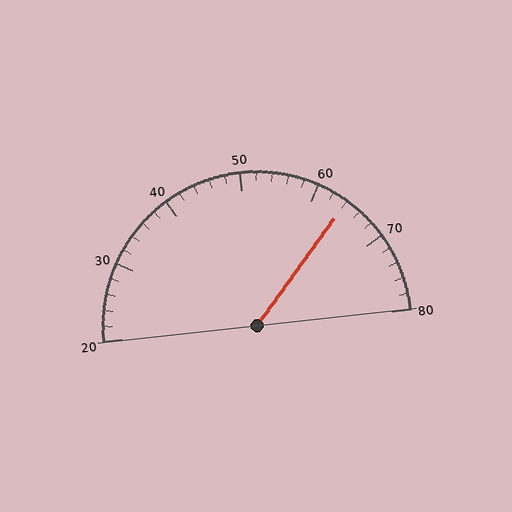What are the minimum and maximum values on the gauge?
The gauge ranges from 20 to 80.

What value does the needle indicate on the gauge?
The needle indicates approximately 64.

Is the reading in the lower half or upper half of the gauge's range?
The reading is in the upper half of the range (20 to 80).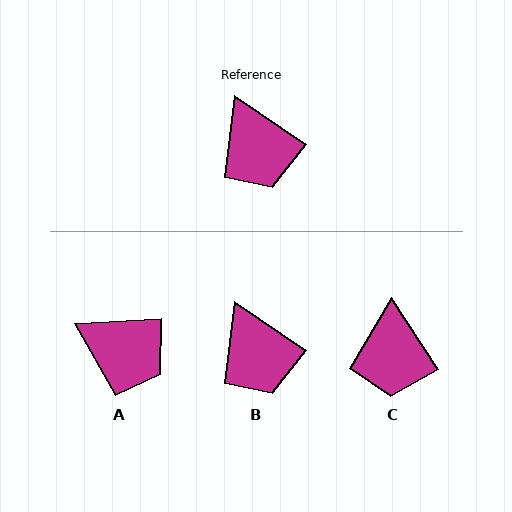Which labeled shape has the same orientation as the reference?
B.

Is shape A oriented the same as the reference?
No, it is off by about 37 degrees.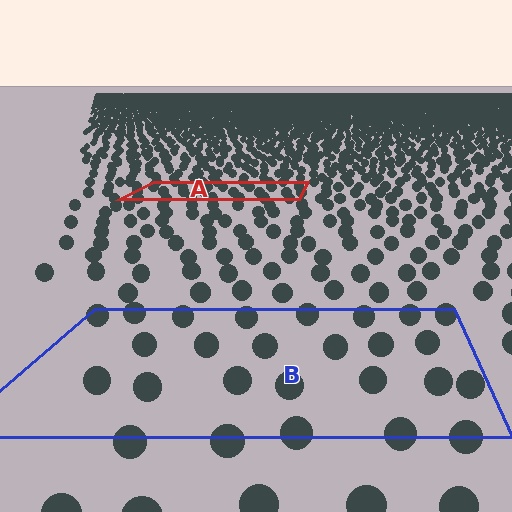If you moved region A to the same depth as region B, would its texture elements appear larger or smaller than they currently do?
They would appear larger. At a closer depth, the same texture elements are projected at a bigger on-screen size.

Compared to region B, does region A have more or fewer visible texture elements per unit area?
Region A has more texture elements per unit area — they are packed more densely because it is farther away.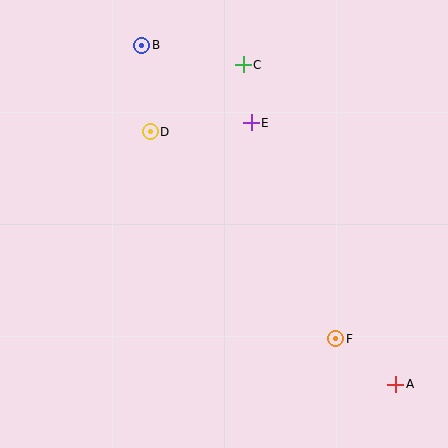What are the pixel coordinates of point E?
Point E is at (251, 123).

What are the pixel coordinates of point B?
Point B is at (142, 45).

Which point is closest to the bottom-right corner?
Point A is closest to the bottom-right corner.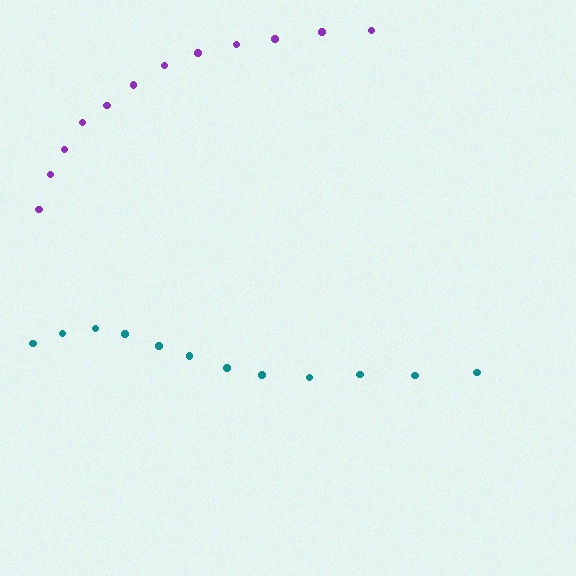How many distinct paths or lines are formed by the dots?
There are 2 distinct paths.